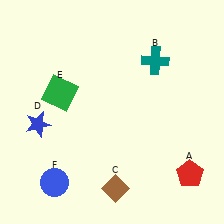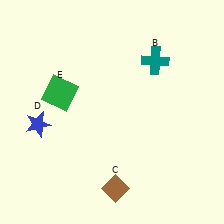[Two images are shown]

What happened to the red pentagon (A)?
The red pentagon (A) was removed in Image 2. It was in the bottom-right area of Image 1.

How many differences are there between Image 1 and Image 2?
There are 2 differences between the two images.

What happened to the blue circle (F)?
The blue circle (F) was removed in Image 2. It was in the bottom-left area of Image 1.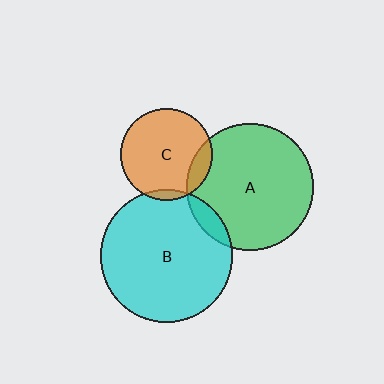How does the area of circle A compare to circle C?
Approximately 1.9 times.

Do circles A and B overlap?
Yes.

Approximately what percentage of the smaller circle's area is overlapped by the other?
Approximately 10%.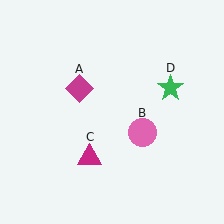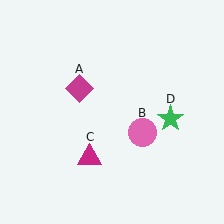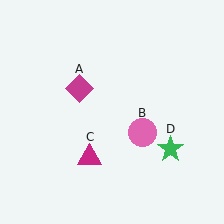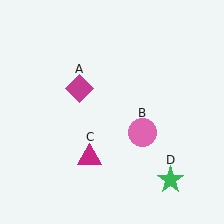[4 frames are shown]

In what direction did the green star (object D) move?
The green star (object D) moved down.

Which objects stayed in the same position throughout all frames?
Magenta diamond (object A) and pink circle (object B) and magenta triangle (object C) remained stationary.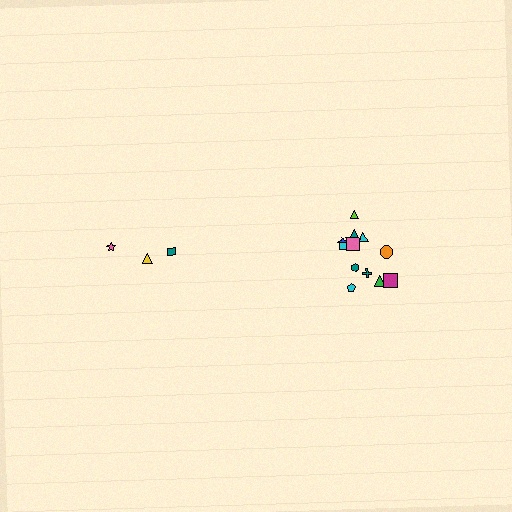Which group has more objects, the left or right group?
The right group.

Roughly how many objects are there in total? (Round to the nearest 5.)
Roughly 15 objects in total.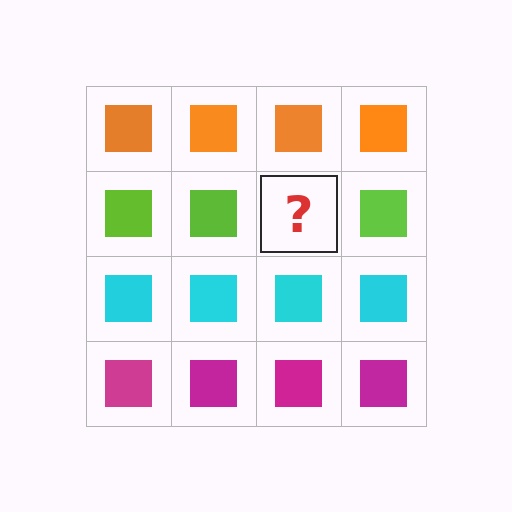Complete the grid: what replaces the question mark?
The question mark should be replaced with a lime square.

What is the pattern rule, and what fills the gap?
The rule is that each row has a consistent color. The gap should be filled with a lime square.